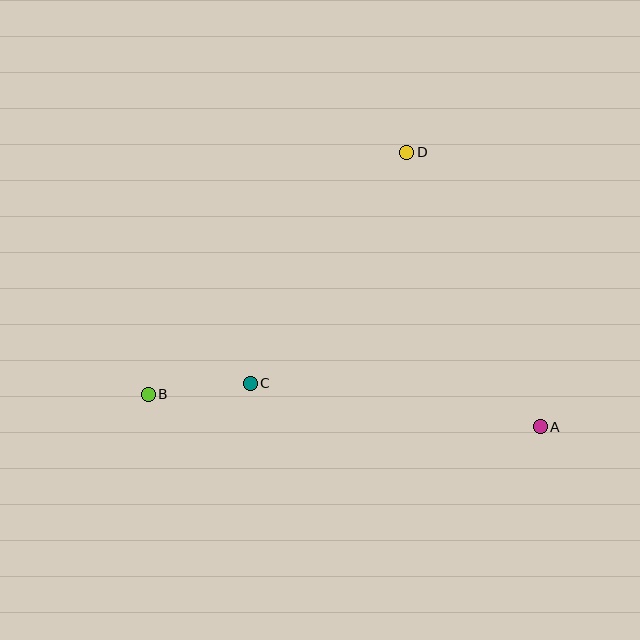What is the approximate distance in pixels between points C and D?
The distance between C and D is approximately 279 pixels.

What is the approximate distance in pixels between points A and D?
The distance between A and D is approximately 305 pixels.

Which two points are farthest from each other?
Points A and B are farthest from each other.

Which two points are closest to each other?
Points B and C are closest to each other.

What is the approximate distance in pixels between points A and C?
The distance between A and C is approximately 293 pixels.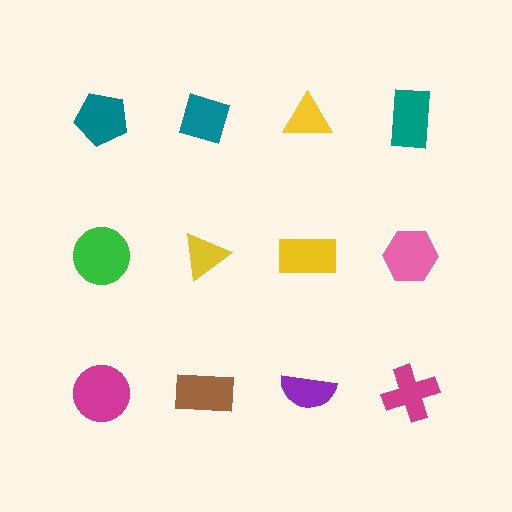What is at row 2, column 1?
A green circle.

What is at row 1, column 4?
A teal rectangle.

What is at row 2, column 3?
A yellow rectangle.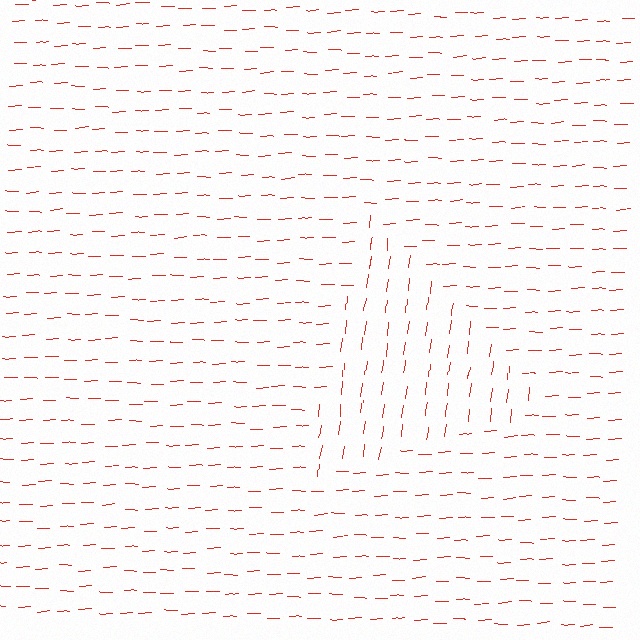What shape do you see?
I see a triangle.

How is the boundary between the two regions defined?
The boundary is defined purely by a change in line orientation (approximately 80 degrees difference). All lines are the same color and thickness.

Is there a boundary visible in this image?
Yes, there is a texture boundary formed by a change in line orientation.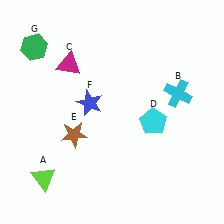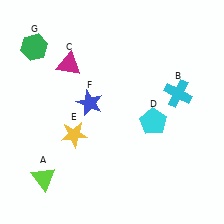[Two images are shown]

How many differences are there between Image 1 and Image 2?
There is 1 difference between the two images.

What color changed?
The star (E) changed from brown in Image 1 to yellow in Image 2.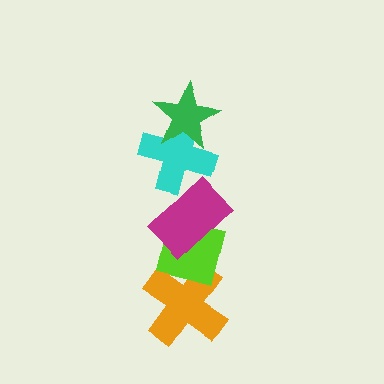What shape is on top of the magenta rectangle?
The cyan cross is on top of the magenta rectangle.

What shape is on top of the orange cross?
The lime square is on top of the orange cross.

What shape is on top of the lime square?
The magenta rectangle is on top of the lime square.